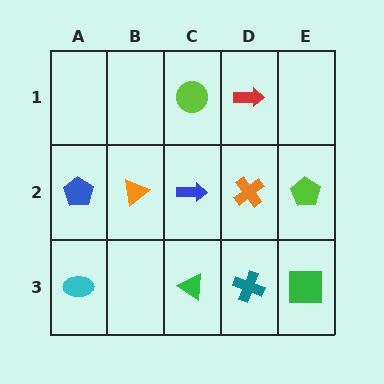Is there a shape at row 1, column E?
No, that cell is empty.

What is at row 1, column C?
A lime circle.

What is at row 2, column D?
An orange cross.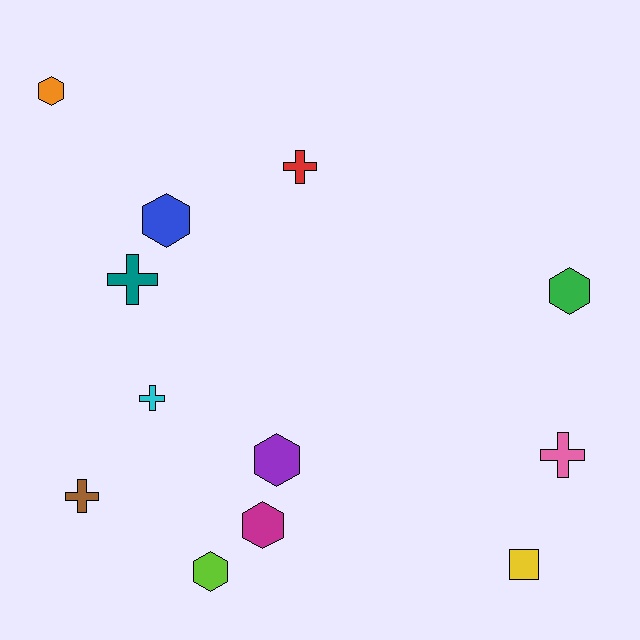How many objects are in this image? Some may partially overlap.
There are 12 objects.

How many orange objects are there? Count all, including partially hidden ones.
There is 1 orange object.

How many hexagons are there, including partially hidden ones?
There are 6 hexagons.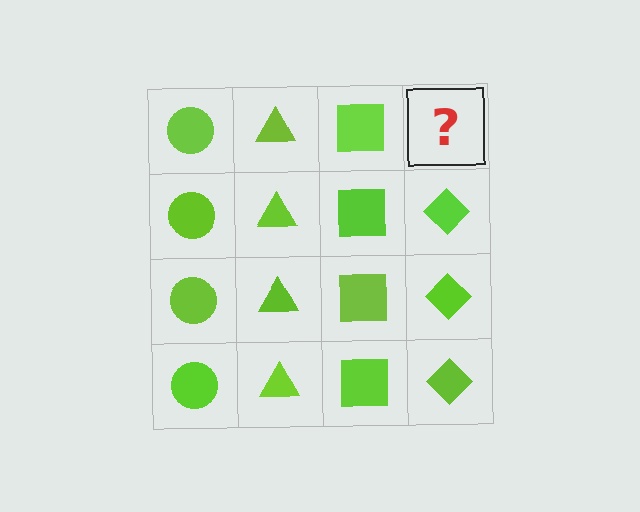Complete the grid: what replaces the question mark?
The question mark should be replaced with a lime diamond.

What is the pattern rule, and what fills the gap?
The rule is that each column has a consistent shape. The gap should be filled with a lime diamond.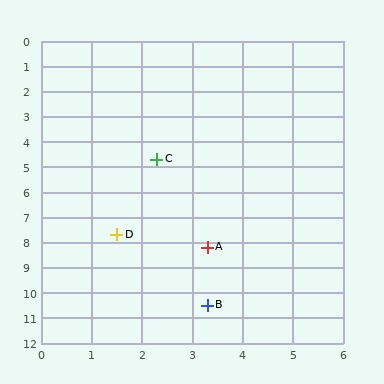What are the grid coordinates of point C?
Point C is at approximately (2.3, 4.7).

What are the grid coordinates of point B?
Point B is at approximately (3.3, 10.5).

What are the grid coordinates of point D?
Point D is at approximately (1.5, 7.7).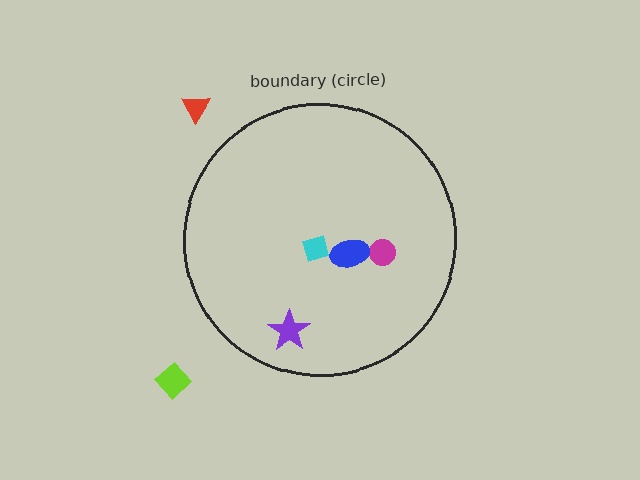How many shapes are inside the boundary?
4 inside, 2 outside.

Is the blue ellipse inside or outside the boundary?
Inside.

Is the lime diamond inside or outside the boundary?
Outside.